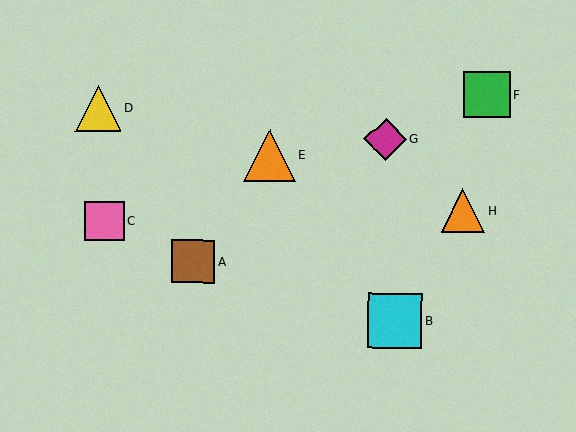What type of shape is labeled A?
Shape A is a brown square.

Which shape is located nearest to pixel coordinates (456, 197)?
The orange triangle (labeled H) at (463, 211) is nearest to that location.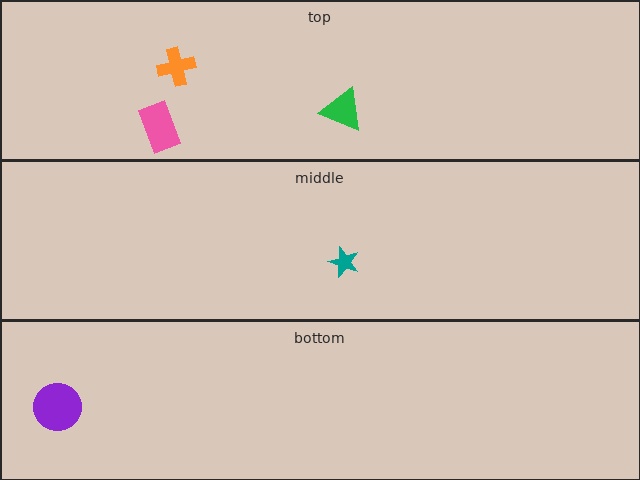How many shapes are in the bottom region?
1.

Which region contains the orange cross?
The top region.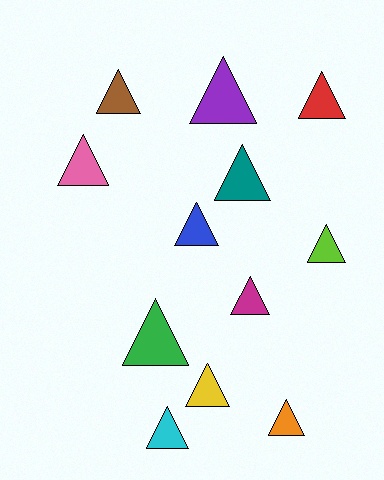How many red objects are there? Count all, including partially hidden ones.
There is 1 red object.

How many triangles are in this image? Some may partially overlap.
There are 12 triangles.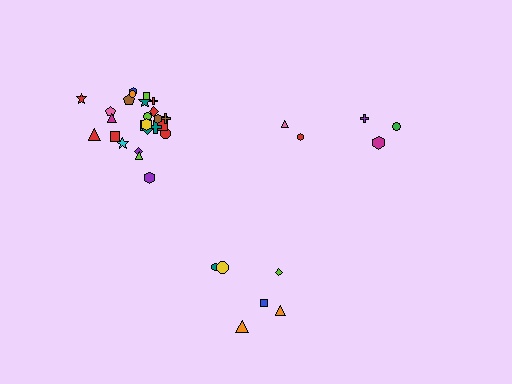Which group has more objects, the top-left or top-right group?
The top-left group.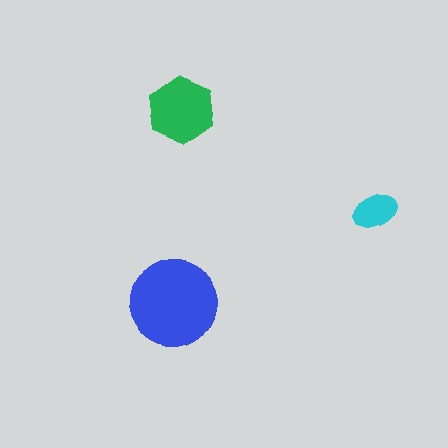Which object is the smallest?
The cyan ellipse.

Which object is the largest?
The blue circle.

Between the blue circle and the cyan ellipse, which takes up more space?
The blue circle.